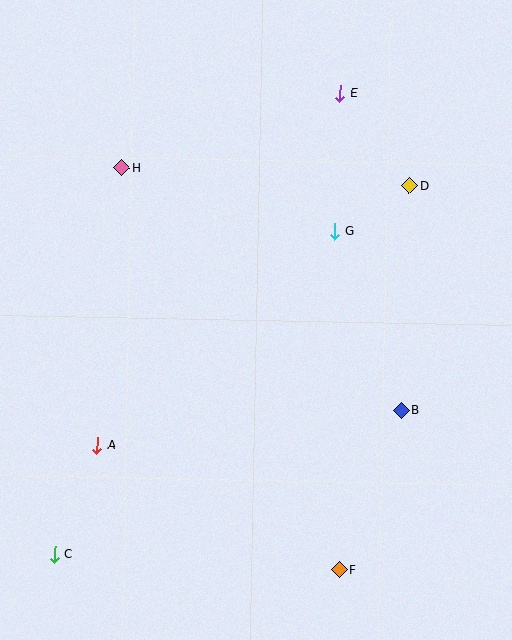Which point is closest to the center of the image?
Point G at (334, 231) is closest to the center.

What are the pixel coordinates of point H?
Point H is at (122, 168).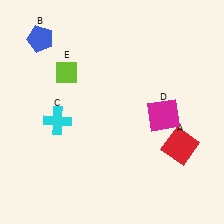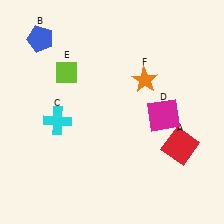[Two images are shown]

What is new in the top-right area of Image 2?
An orange star (F) was added in the top-right area of Image 2.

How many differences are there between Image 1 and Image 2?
There is 1 difference between the two images.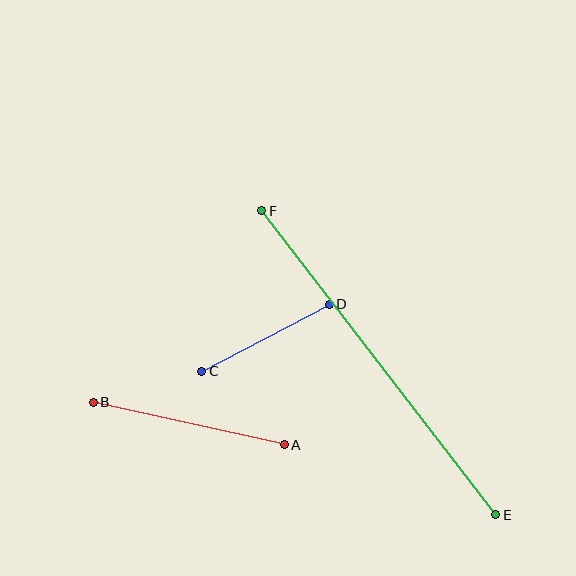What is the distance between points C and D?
The distance is approximately 144 pixels.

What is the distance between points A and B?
The distance is approximately 196 pixels.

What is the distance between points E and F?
The distance is approximately 384 pixels.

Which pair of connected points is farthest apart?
Points E and F are farthest apart.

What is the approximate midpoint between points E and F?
The midpoint is at approximately (379, 363) pixels.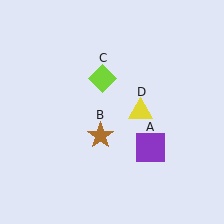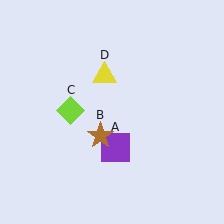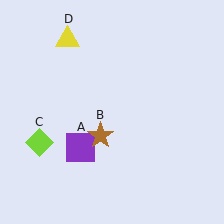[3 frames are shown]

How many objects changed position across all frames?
3 objects changed position: purple square (object A), lime diamond (object C), yellow triangle (object D).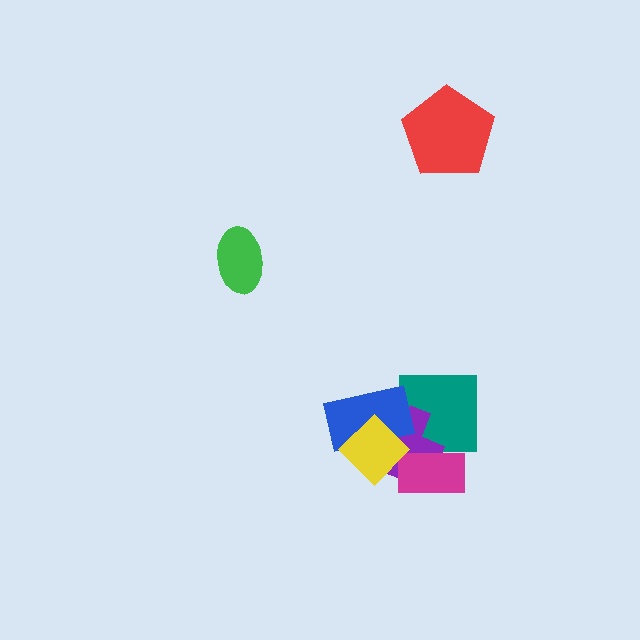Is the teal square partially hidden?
Yes, it is partially covered by another shape.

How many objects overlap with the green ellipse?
0 objects overlap with the green ellipse.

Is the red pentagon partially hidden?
No, no other shape covers it.